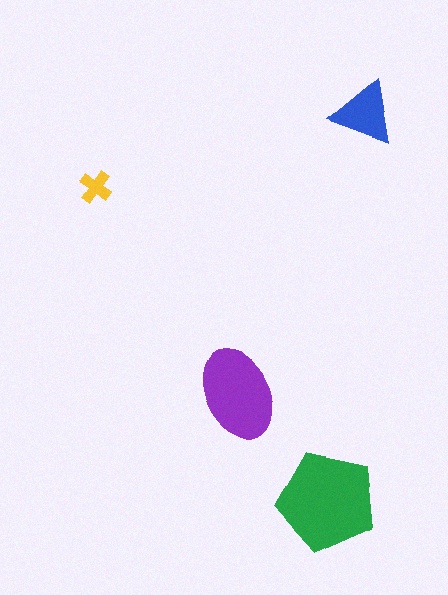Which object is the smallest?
The yellow cross.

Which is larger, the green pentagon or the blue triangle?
The green pentagon.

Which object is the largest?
The green pentagon.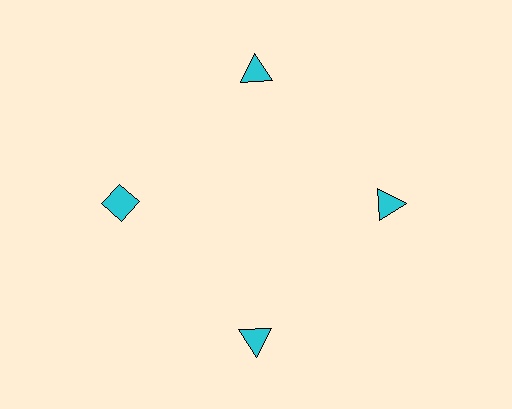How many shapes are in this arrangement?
There are 4 shapes arranged in a ring pattern.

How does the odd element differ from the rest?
It has a different shape: diamond instead of triangle.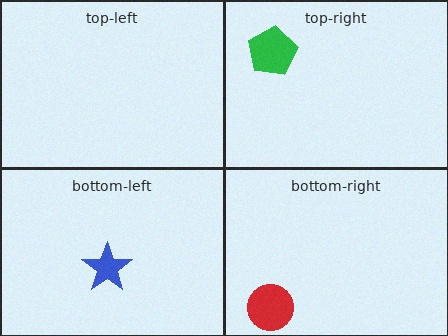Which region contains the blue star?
The bottom-left region.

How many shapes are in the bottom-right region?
1.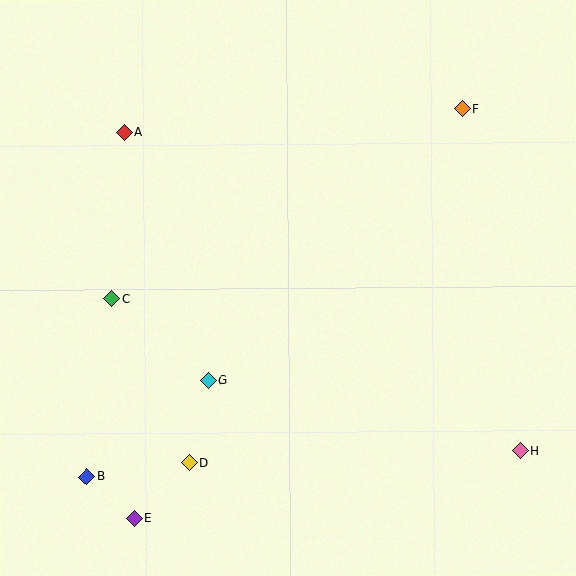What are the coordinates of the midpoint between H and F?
The midpoint between H and F is at (491, 280).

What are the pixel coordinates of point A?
Point A is at (124, 133).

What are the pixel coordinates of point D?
Point D is at (189, 463).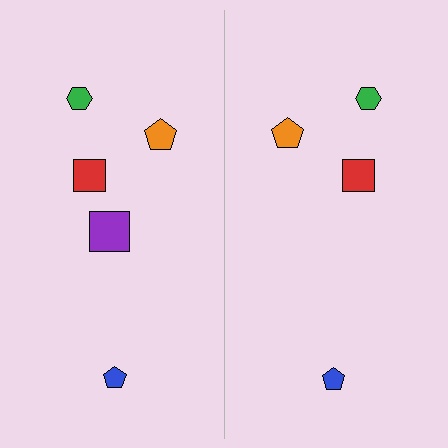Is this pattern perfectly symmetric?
No, the pattern is not perfectly symmetric. A purple square is missing from the right side.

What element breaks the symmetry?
A purple square is missing from the right side.